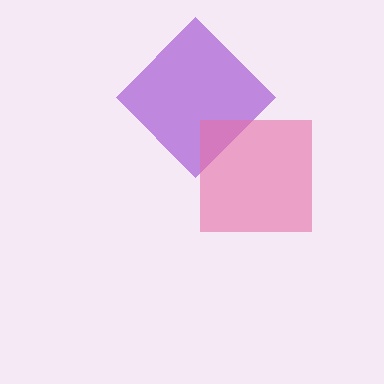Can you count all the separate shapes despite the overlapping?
Yes, there are 2 separate shapes.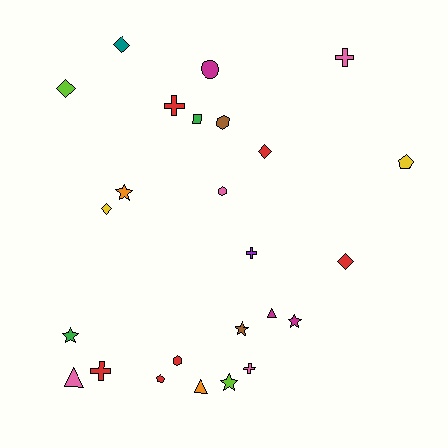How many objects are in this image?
There are 25 objects.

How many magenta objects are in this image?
There are 3 magenta objects.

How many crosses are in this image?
There are 5 crosses.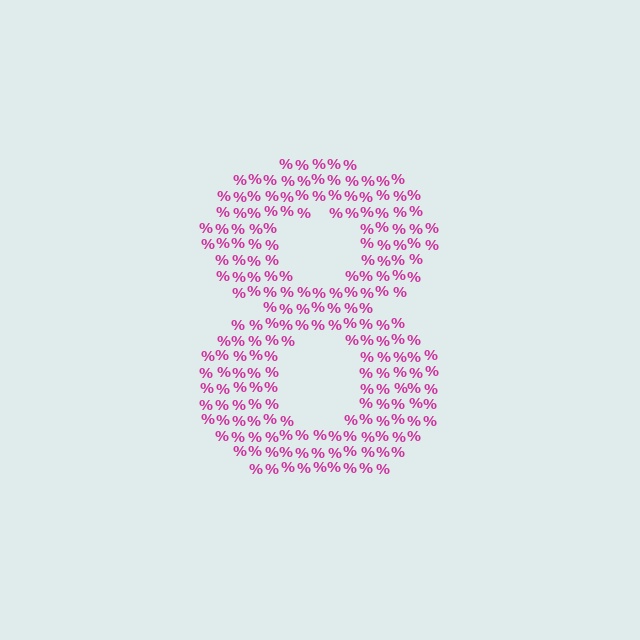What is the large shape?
The large shape is the digit 8.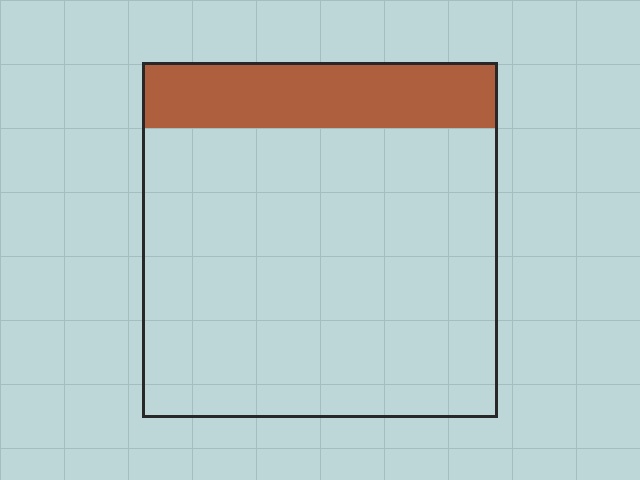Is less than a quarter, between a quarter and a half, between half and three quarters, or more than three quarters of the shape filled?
Less than a quarter.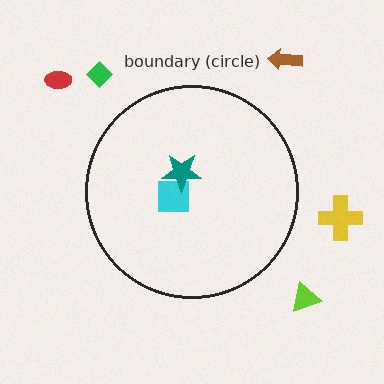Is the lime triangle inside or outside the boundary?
Outside.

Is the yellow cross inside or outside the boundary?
Outside.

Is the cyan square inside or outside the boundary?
Inside.